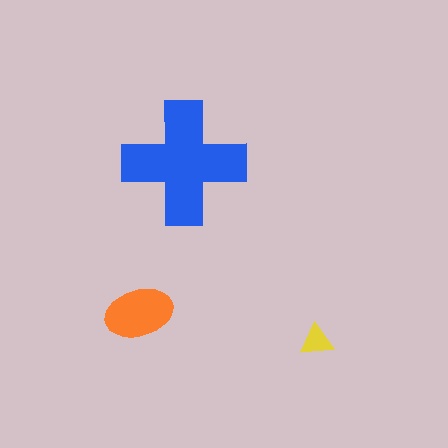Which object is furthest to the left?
The orange ellipse is leftmost.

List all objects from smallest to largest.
The yellow triangle, the orange ellipse, the blue cross.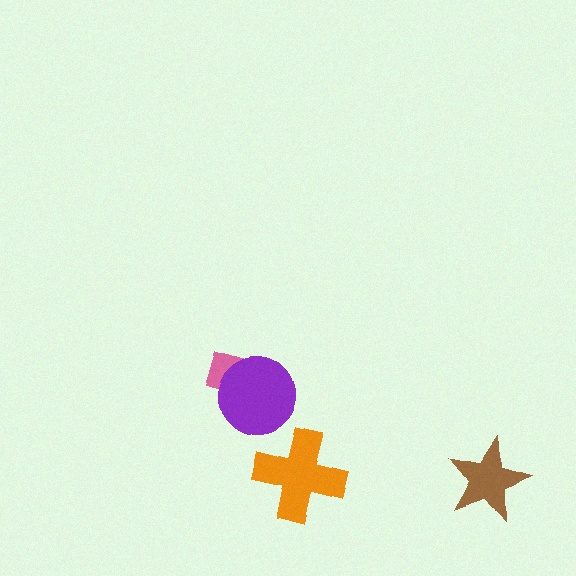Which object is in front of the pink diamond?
The purple circle is in front of the pink diamond.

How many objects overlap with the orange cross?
0 objects overlap with the orange cross.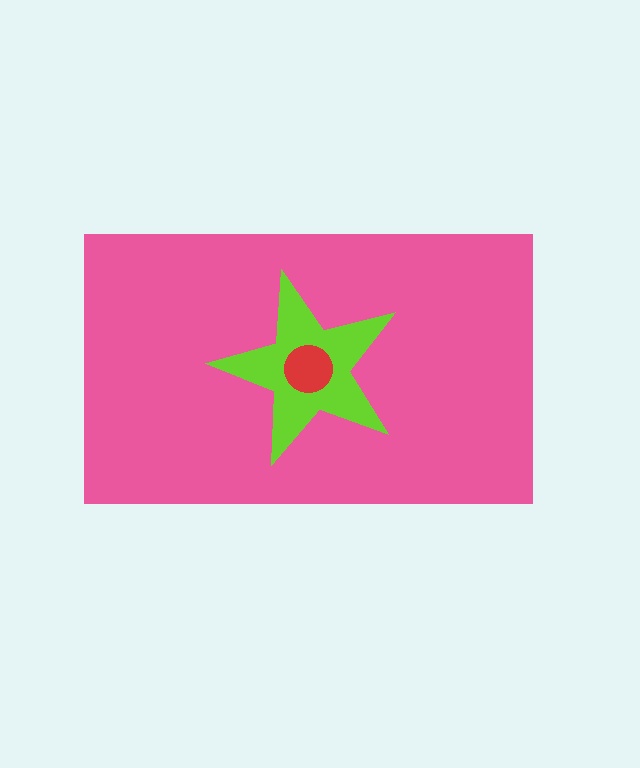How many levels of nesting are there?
3.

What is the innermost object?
The red circle.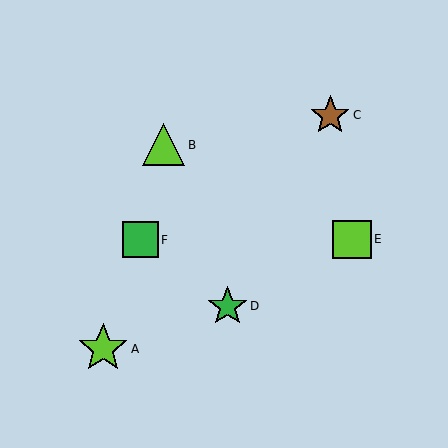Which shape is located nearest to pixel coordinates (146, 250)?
The green square (labeled F) at (140, 240) is nearest to that location.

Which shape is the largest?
The lime star (labeled A) is the largest.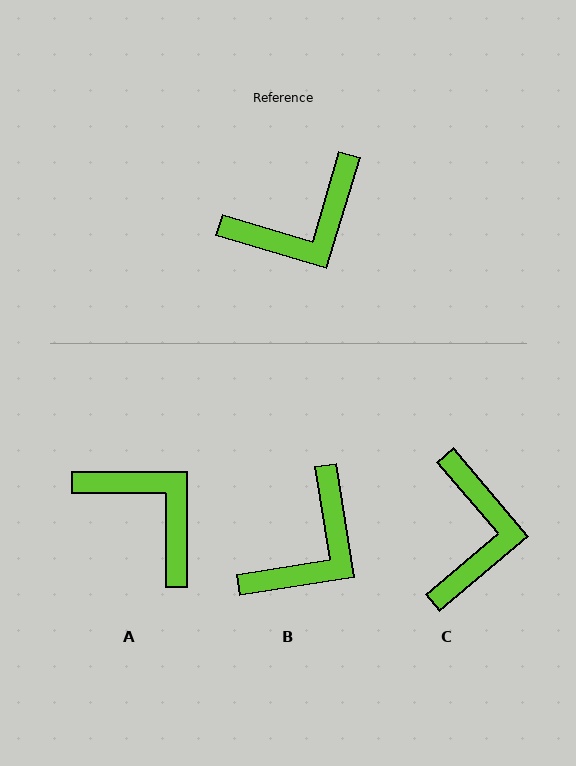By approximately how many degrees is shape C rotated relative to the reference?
Approximately 57 degrees counter-clockwise.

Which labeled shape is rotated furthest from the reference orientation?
A, about 107 degrees away.